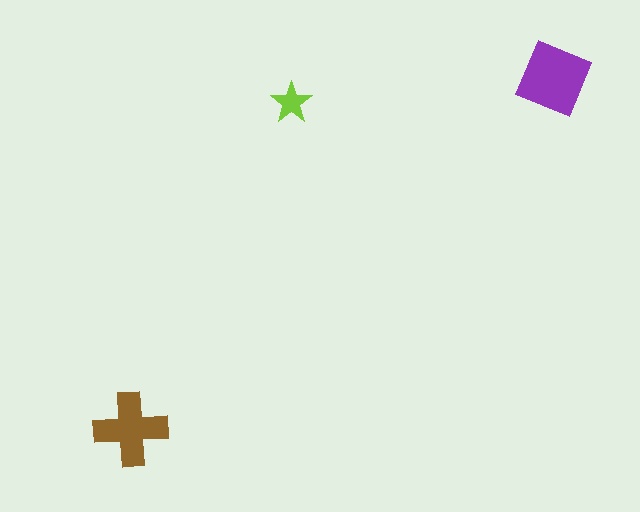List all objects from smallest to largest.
The lime star, the brown cross, the purple square.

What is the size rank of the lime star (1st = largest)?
3rd.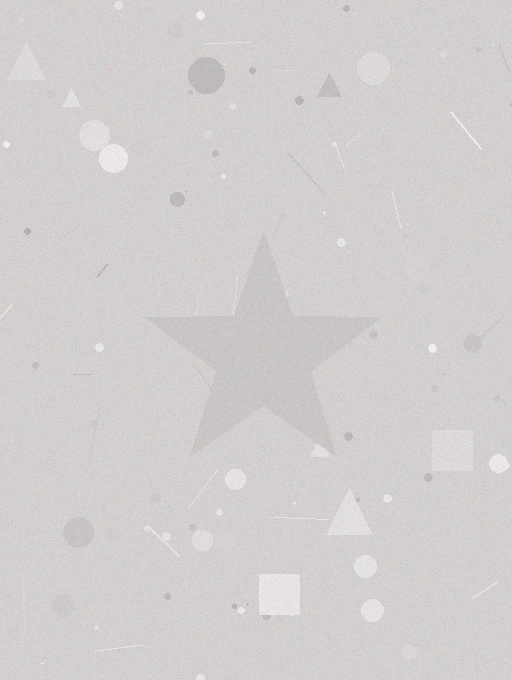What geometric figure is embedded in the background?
A star is embedded in the background.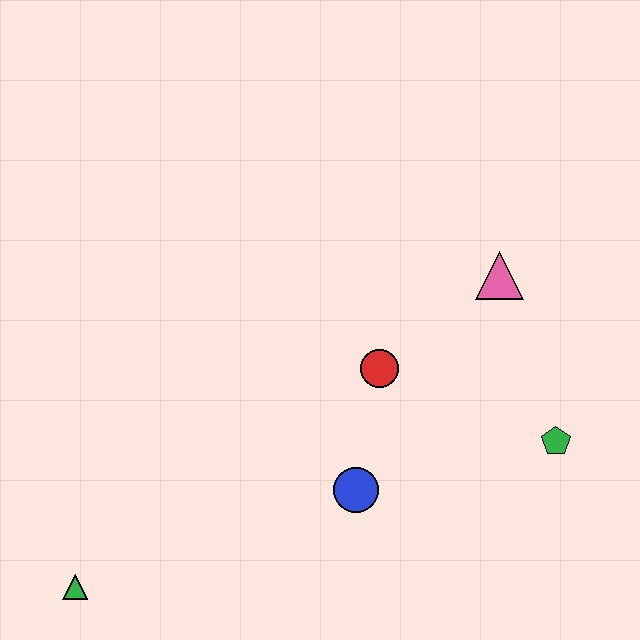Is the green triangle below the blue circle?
Yes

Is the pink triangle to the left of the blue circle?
No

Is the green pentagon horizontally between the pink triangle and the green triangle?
No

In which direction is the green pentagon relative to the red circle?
The green pentagon is to the right of the red circle.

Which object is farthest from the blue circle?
The green triangle is farthest from the blue circle.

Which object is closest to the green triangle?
The blue circle is closest to the green triangle.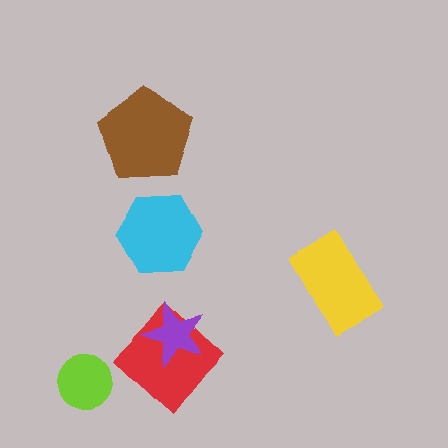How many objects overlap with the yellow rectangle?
0 objects overlap with the yellow rectangle.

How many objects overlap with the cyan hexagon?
0 objects overlap with the cyan hexagon.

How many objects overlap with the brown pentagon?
0 objects overlap with the brown pentagon.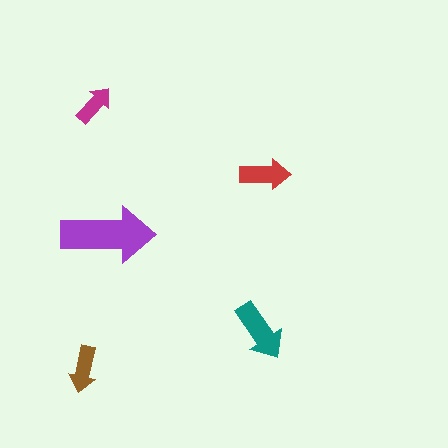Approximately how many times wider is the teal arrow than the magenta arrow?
About 1.5 times wider.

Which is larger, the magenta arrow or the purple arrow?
The purple one.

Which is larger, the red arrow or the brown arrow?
The red one.